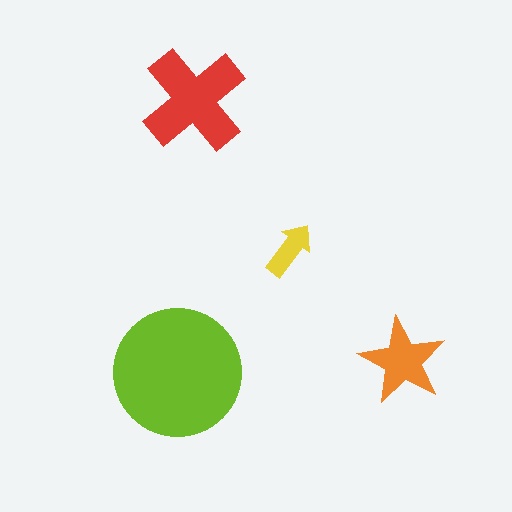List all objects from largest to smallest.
The lime circle, the red cross, the orange star, the yellow arrow.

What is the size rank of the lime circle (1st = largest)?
1st.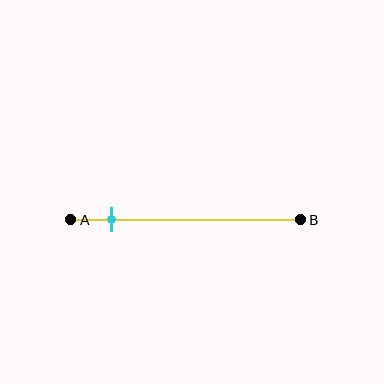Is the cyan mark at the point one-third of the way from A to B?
No, the mark is at about 20% from A, not at the 33% one-third point.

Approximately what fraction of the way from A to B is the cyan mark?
The cyan mark is approximately 20% of the way from A to B.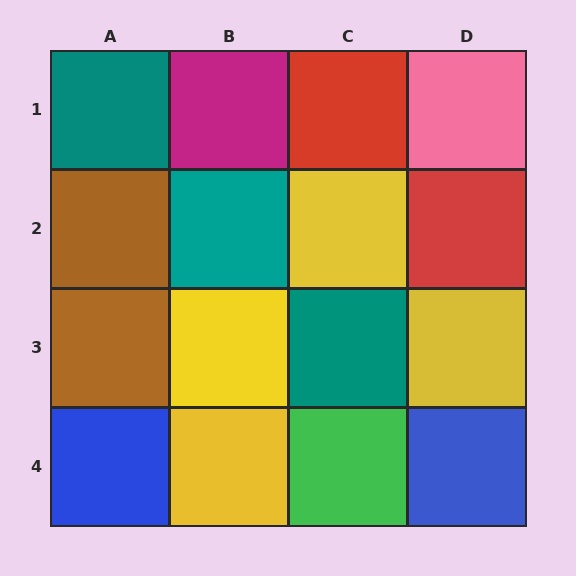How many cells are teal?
3 cells are teal.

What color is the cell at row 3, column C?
Teal.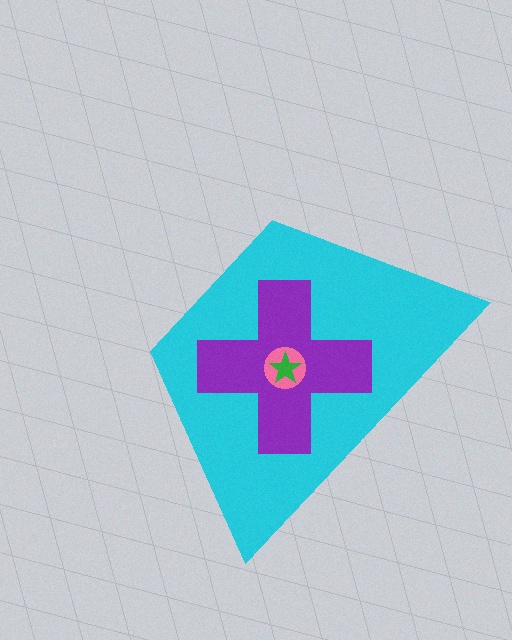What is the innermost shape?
The green star.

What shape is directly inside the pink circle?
The green star.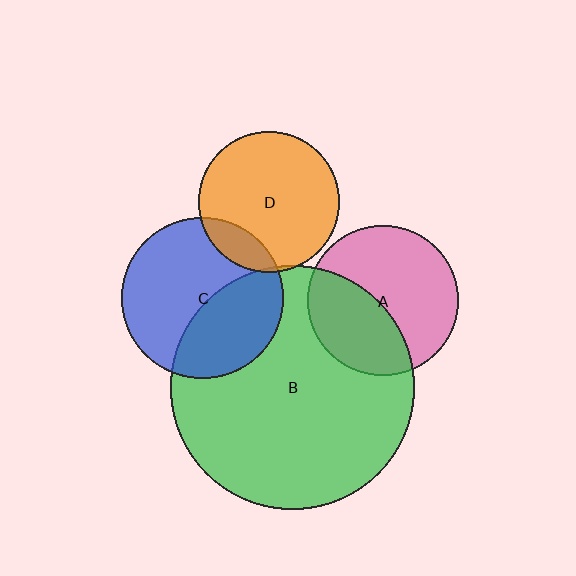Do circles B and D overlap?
Yes.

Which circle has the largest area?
Circle B (green).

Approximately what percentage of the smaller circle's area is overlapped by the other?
Approximately 5%.